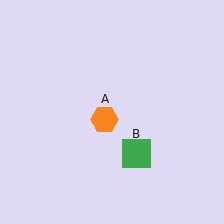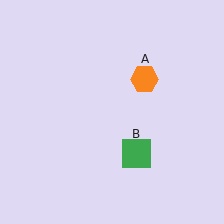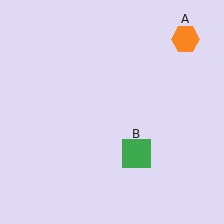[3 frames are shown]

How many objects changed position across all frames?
1 object changed position: orange hexagon (object A).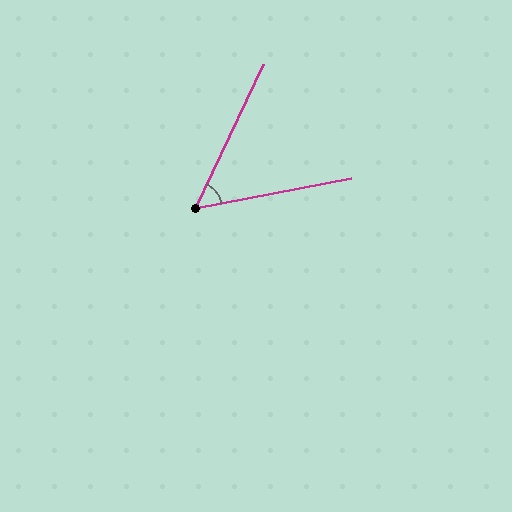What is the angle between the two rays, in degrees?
Approximately 54 degrees.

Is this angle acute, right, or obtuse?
It is acute.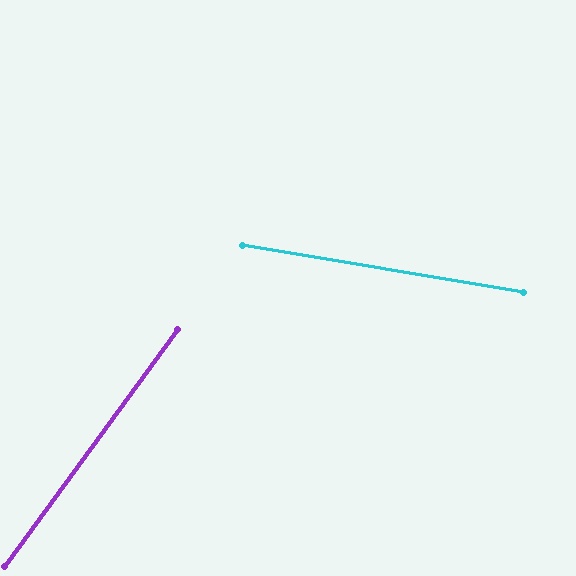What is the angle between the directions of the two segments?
Approximately 63 degrees.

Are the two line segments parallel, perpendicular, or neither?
Neither parallel nor perpendicular — they differ by about 63°.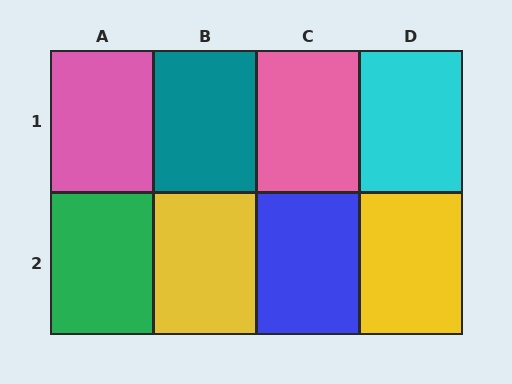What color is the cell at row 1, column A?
Pink.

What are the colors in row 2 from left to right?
Green, yellow, blue, yellow.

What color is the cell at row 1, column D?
Cyan.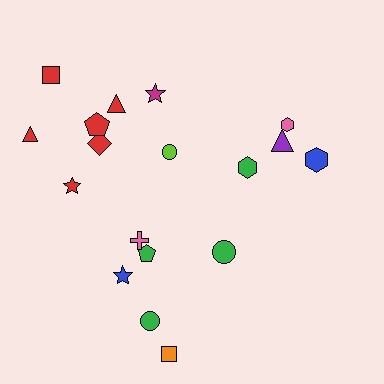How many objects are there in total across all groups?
There are 18 objects.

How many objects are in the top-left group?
There are 7 objects.